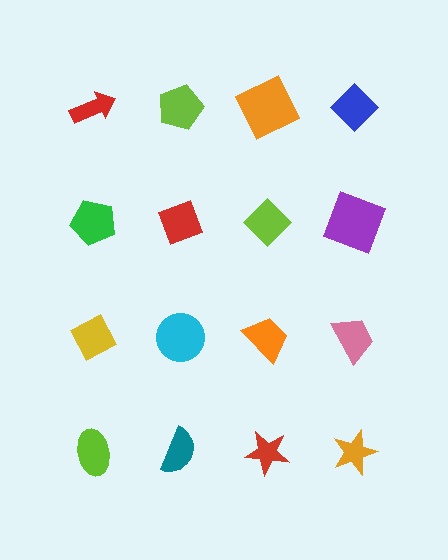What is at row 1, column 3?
An orange square.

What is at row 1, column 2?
A lime pentagon.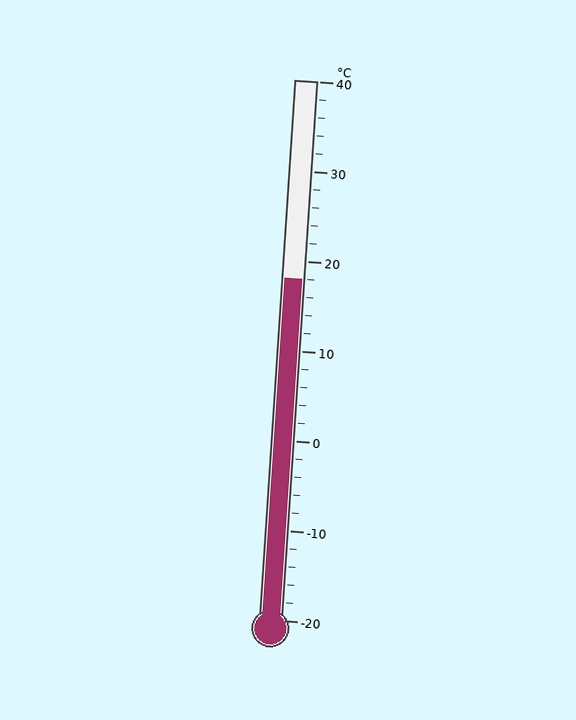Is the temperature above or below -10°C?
The temperature is above -10°C.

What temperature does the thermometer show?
The thermometer shows approximately 18°C.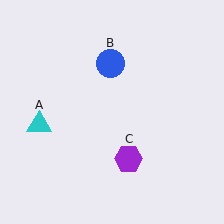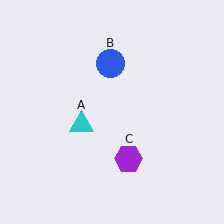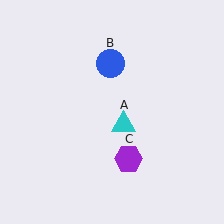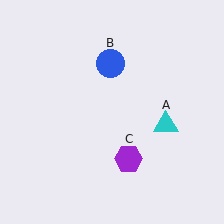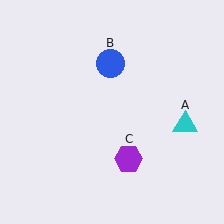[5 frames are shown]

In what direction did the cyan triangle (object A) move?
The cyan triangle (object A) moved right.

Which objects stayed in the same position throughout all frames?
Blue circle (object B) and purple hexagon (object C) remained stationary.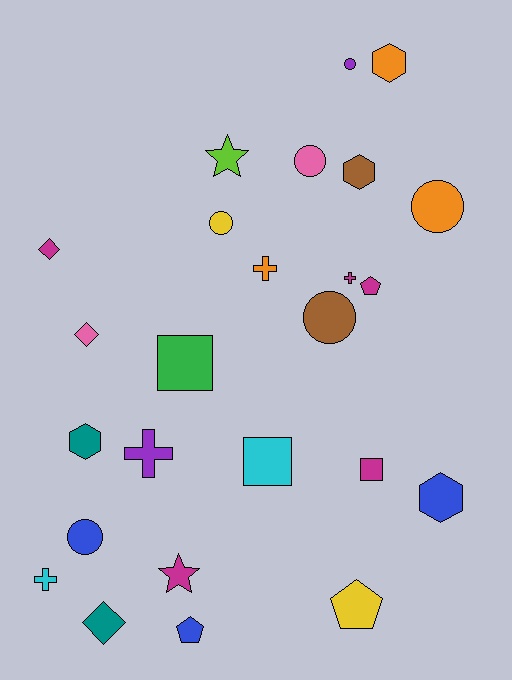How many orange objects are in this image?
There are 3 orange objects.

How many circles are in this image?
There are 6 circles.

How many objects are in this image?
There are 25 objects.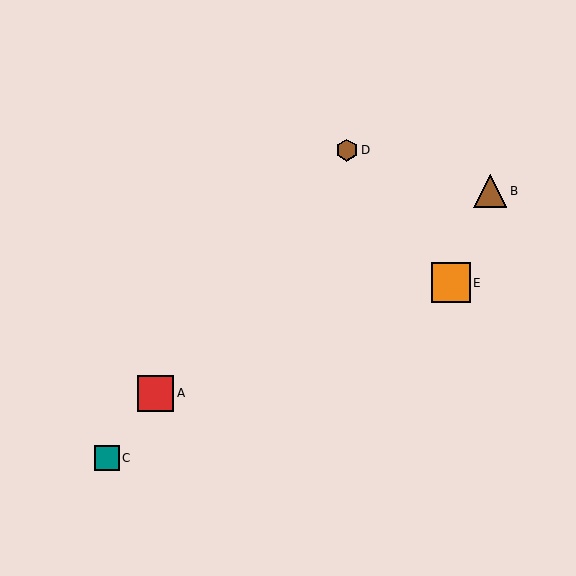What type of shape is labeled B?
Shape B is a brown triangle.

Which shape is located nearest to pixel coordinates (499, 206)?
The brown triangle (labeled B) at (490, 191) is nearest to that location.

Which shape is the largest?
The orange square (labeled E) is the largest.